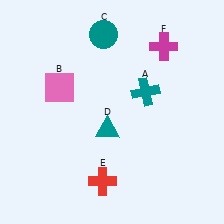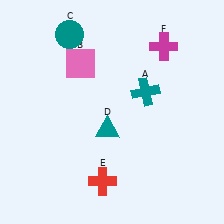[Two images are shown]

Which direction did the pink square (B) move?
The pink square (B) moved up.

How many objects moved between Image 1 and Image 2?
2 objects moved between the two images.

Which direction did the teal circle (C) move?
The teal circle (C) moved left.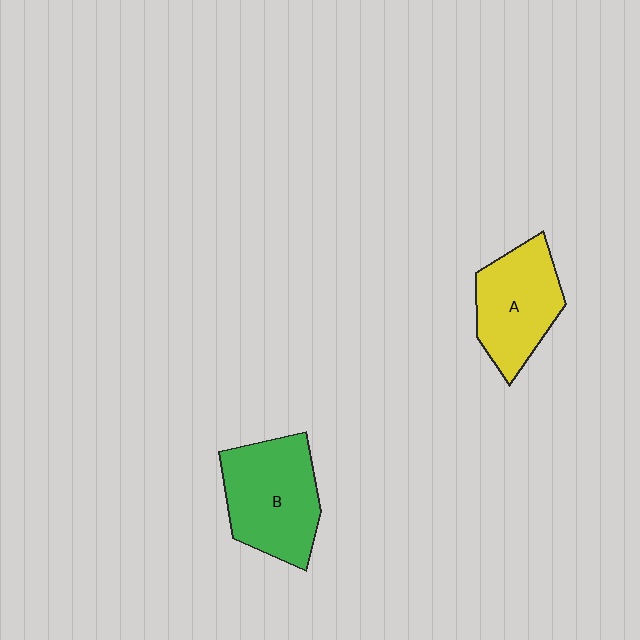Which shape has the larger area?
Shape B (green).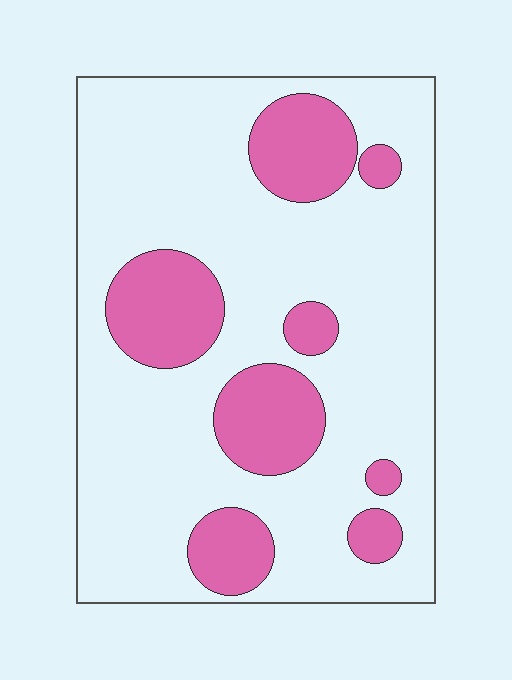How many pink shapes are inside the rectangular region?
8.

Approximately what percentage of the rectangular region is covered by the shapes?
Approximately 25%.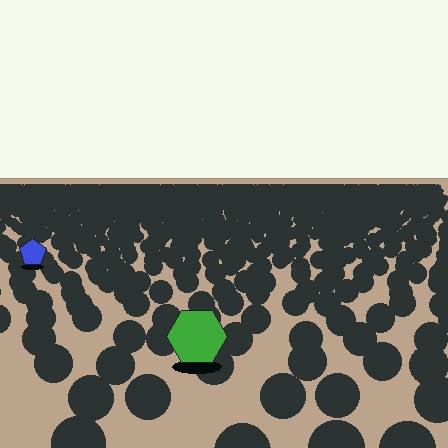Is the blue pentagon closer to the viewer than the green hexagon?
No. The green hexagon is closer — you can tell from the texture gradient: the ground texture is coarser near it.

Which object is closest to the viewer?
The green hexagon is closest. The texture marks near it are larger and more spread out.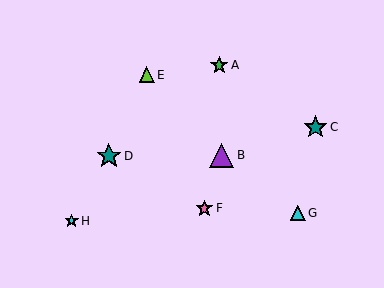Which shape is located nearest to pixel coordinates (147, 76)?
The lime triangle (labeled E) at (147, 75) is nearest to that location.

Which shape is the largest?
The teal star (labeled D) is the largest.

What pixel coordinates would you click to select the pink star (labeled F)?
Click at (204, 208) to select the pink star F.